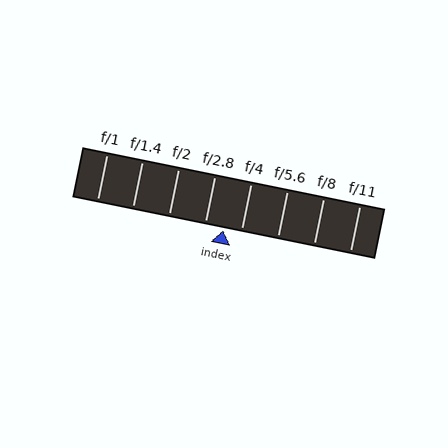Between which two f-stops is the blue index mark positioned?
The index mark is between f/2.8 and f/4.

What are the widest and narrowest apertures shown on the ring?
The widest aperture shown is f/1 and the narrowest is f/11.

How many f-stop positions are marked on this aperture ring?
There are 8 f-stop positions marked.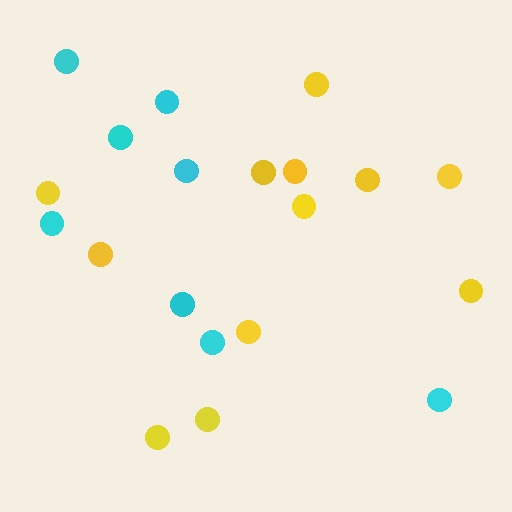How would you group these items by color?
There are 2 groups: one group of yellow circles (12) and one group of cyan circles (8).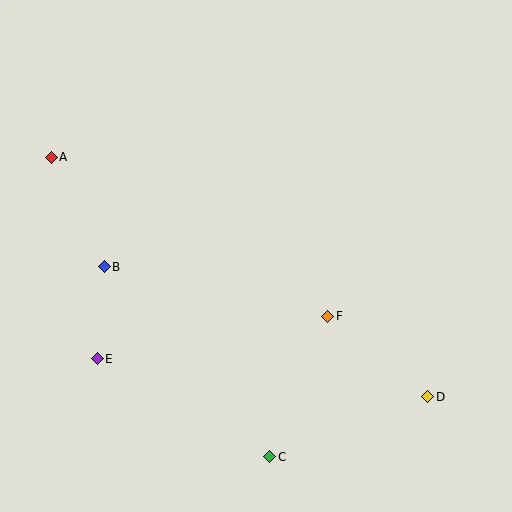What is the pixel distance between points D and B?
The distance between D and B is 349 pixels.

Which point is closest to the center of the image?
Point F at (328, 316) is closest to the center.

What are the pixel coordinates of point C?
Point C is at (270, 457).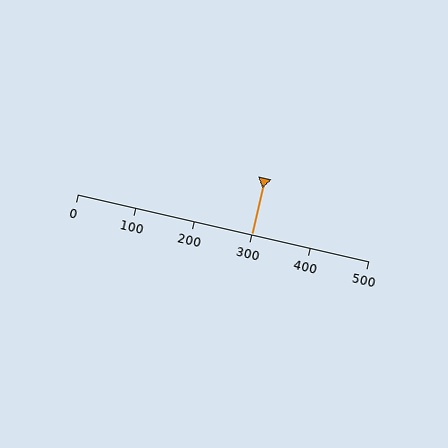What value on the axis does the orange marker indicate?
The marker indicates approximately 300.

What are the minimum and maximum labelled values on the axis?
The axis runs from 0 to 500.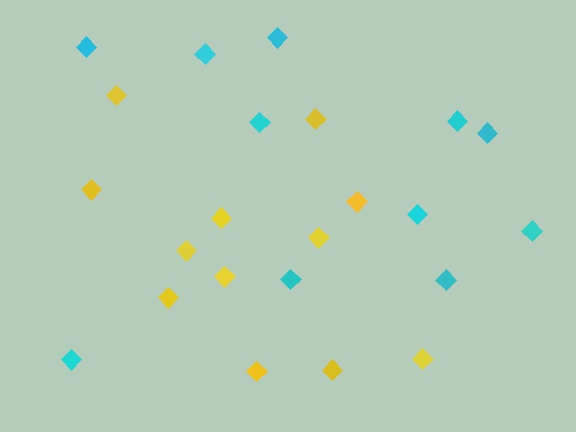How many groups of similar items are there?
There are 2 groups: one group of yellow diamonds (12) and one group of cyan diamonds (11).